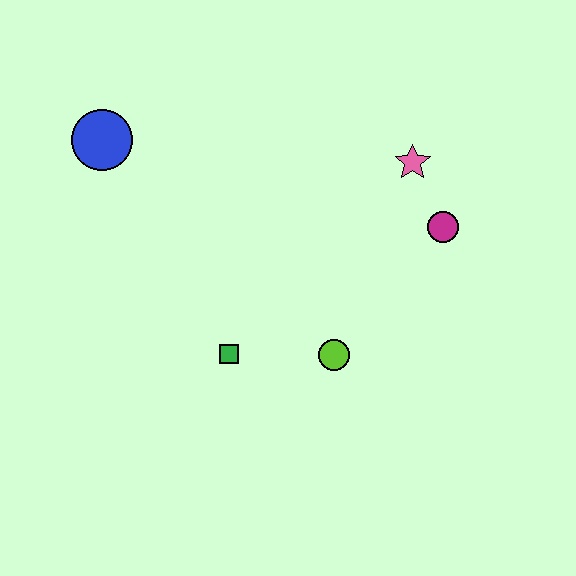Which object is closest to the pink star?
The magenta circle is closest to the pink star.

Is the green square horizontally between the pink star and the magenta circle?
No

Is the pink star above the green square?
Yes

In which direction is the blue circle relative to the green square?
The blue circle is above the green square.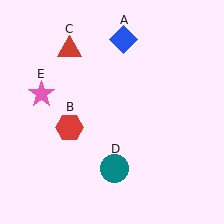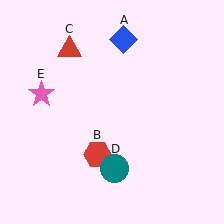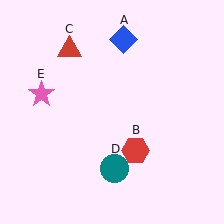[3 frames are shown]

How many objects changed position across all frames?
1 object changed position: red hexagon (object B).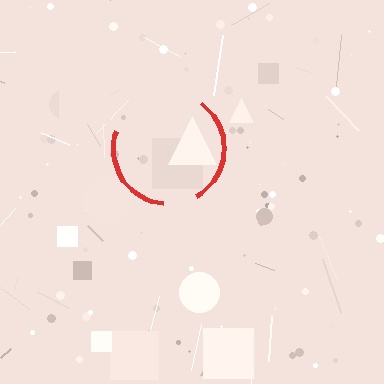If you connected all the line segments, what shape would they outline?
They would outline a circle.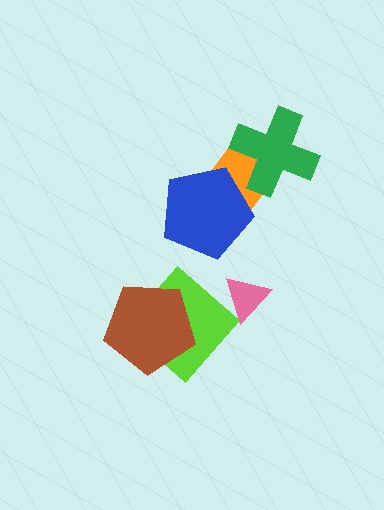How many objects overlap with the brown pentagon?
1 object overlaps with the brown pentagon.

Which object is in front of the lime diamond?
The brown pentagon is in front of the lime diamond.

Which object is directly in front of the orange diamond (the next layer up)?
The green cross is directly in front of the orange diamond.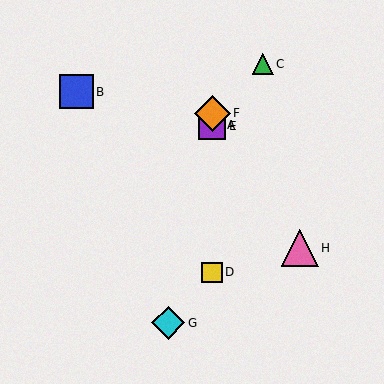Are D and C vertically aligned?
No, D is at x≈212 and C is at x≈263.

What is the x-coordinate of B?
Object B is at x≈77.